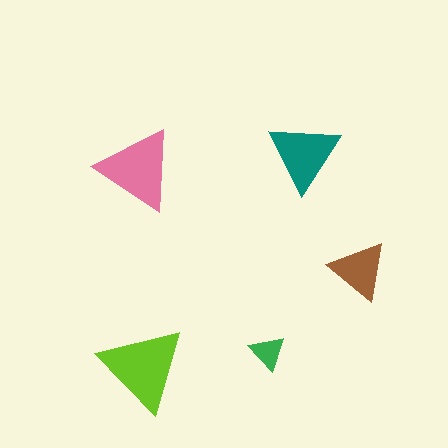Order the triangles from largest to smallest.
the lime one, the pink one, the teal one, the brown one, the green one.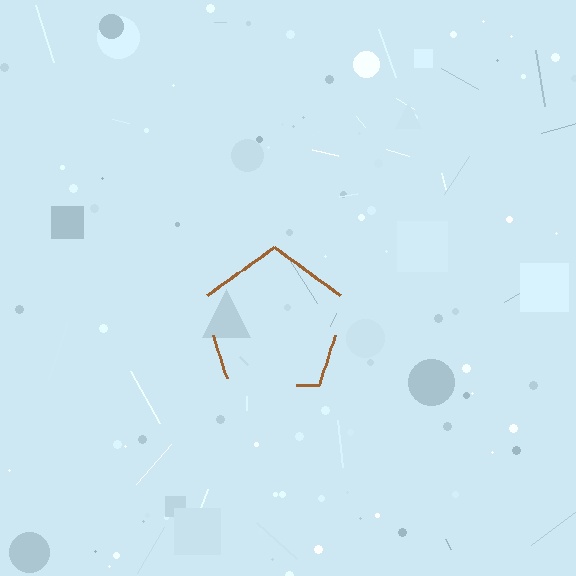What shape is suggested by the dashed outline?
The dashed outline suggests a pentagon.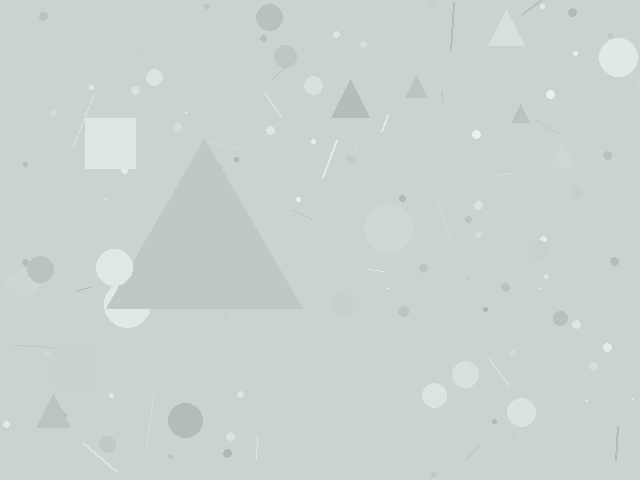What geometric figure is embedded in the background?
A triangle is embedded in the background.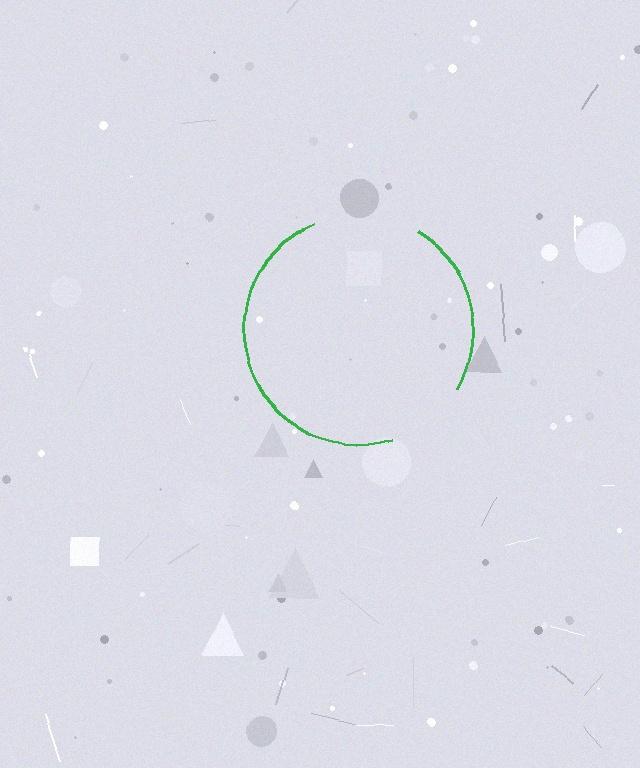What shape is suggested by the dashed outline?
The dashed outline suggests a circle.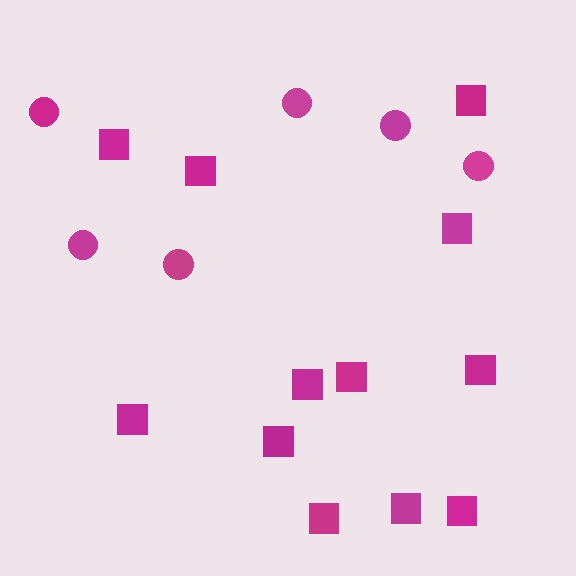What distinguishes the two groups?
There are 2 groups: one group of squares (12) and one group of circles (6).